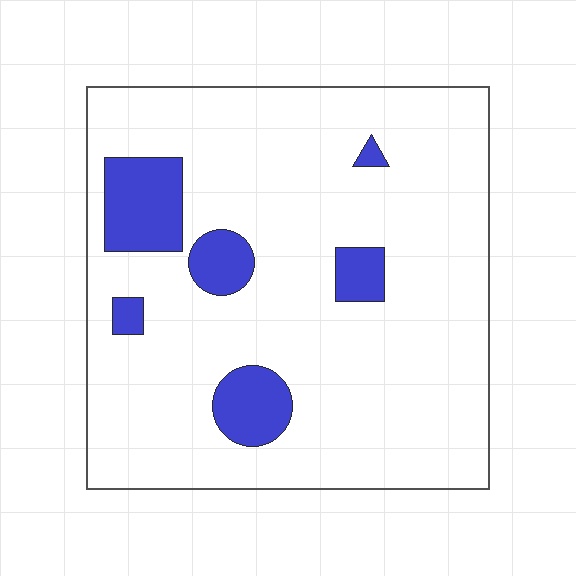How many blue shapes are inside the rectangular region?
6.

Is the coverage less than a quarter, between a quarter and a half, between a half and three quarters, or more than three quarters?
Less than a quarter.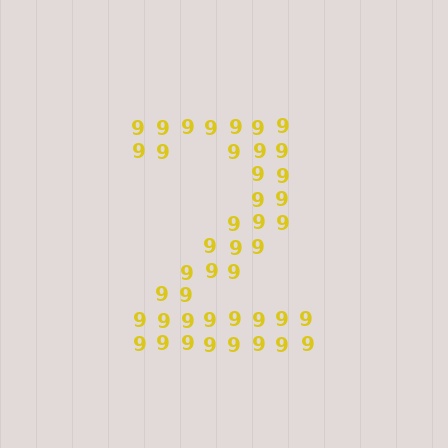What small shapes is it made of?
It is made of small digit 9's.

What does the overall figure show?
The overall figure shows the digit 2.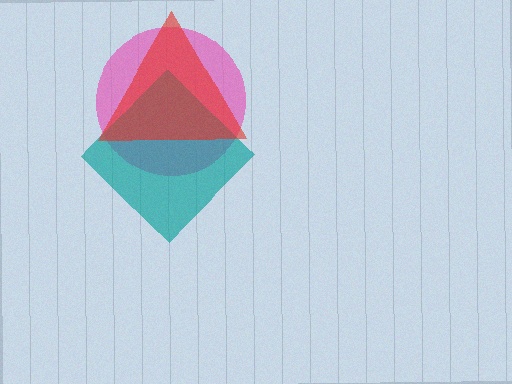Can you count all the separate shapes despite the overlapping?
Yes, there are 3 separate shapes.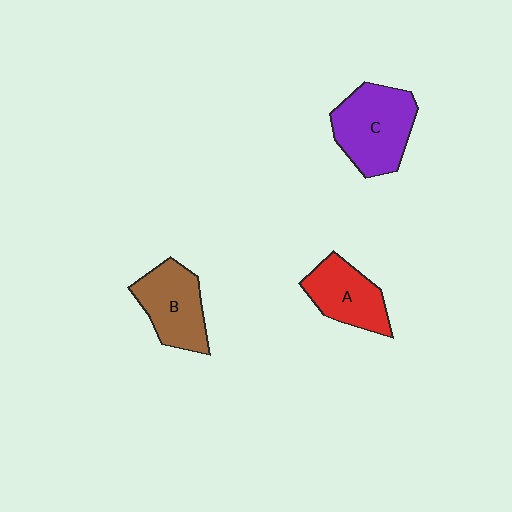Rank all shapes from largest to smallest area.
From largest to smallest: C (purple), B (brown), A (red).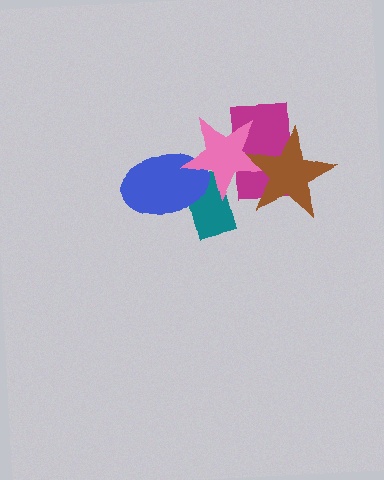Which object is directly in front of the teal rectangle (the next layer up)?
The blue ellipse is directly in front of the teal rectangle.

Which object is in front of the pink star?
The brown star is in front of the pink star.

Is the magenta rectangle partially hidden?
Yes, it is partially covered by another shape.